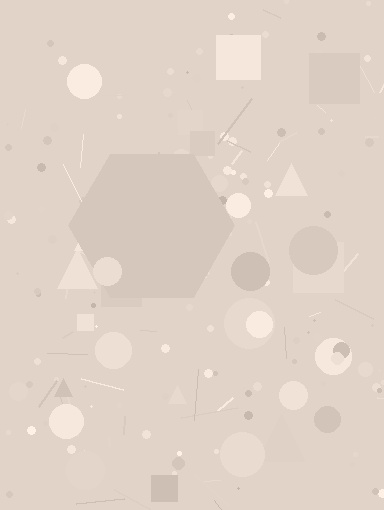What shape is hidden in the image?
A hexagon is hidden in the image.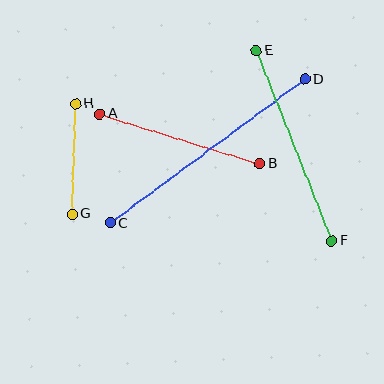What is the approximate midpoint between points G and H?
The midpoint is at approximately (74, 159) pixels.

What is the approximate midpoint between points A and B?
The midpoint is at approximately (180, 139) pixels.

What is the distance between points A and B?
The distance is approximately 168 pixels.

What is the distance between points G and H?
The distance is approximately 110 pixels.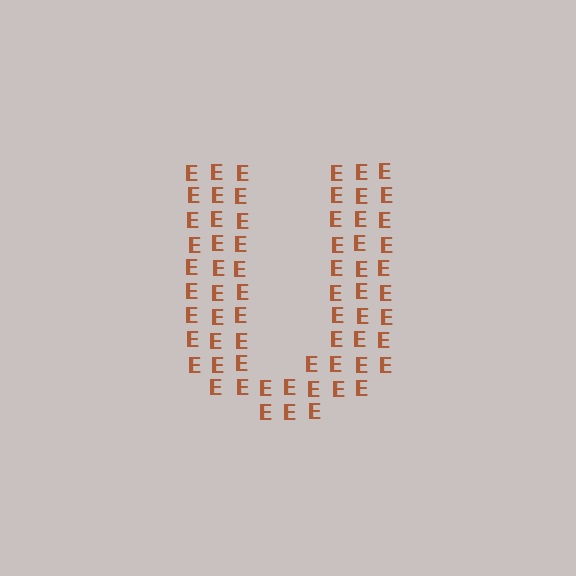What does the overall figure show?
The overall figure shows the letter U.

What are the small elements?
The small elements are letter E's.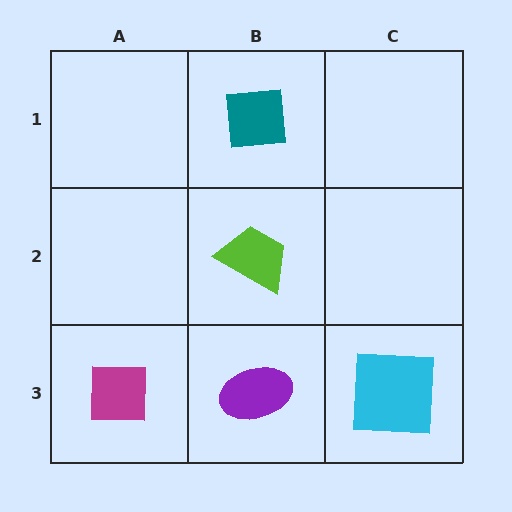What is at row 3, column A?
A magenta square.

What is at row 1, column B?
A teal square.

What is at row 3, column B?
A purple ellipse.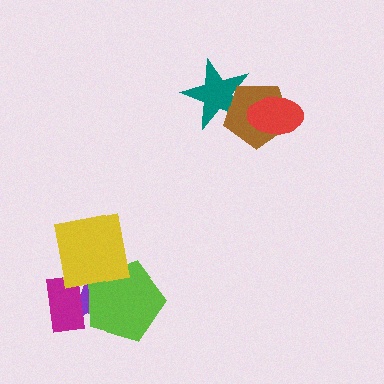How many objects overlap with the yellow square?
3 objects overlap with the yellow square.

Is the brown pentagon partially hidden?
Yes, it is partially covered by another shape.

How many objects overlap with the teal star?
1 object overlaps with the teal star.